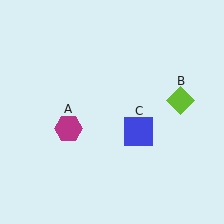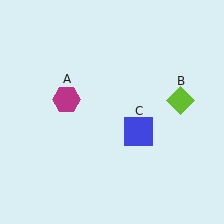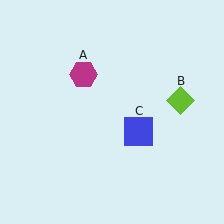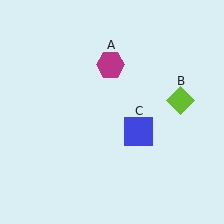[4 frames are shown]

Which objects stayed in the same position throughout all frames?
Lime diamond (object B) and blue square (object C) remained stationary.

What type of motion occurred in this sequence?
The magenta hexagon (object A) rotated clockwise around the center of the scene.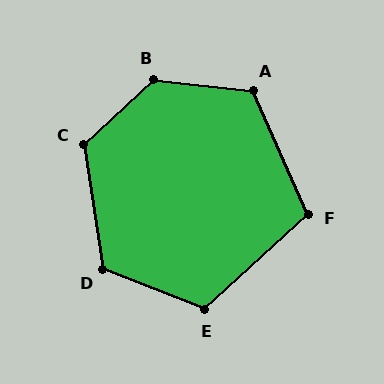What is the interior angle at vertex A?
Approximately 120 degrees (obtuse).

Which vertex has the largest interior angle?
B, at approximately 131 degrees.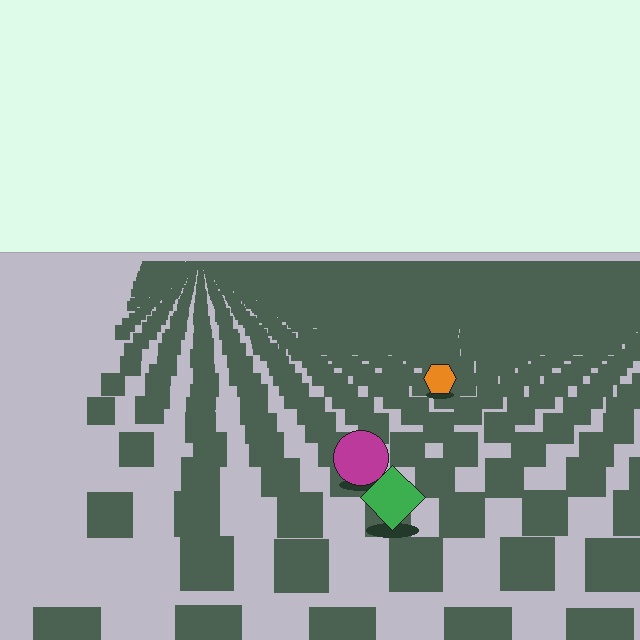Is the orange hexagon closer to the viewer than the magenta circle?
No. The magenta circle is closer — you can tell from the texture gradient: the ground texture is coarser near it.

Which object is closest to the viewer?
The green diamond is closest. The texture marks near it are larger and more spread out.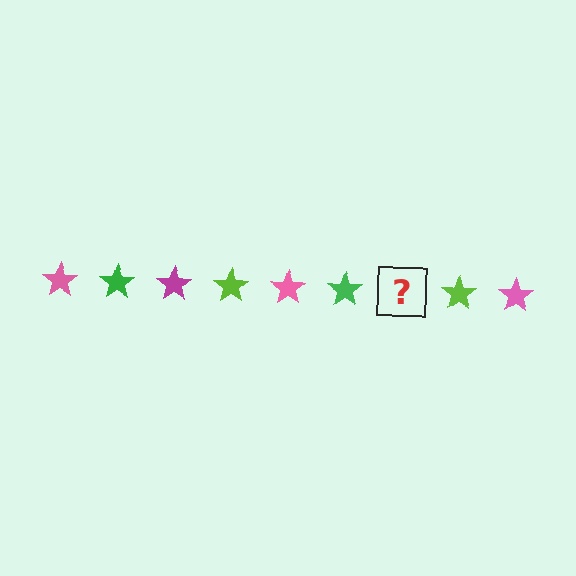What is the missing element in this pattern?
The missing element is a magenta star.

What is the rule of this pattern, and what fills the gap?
The rule is that the pattern cycles through pink, green, magenta, lime stars. The gap should be filled with a magenta star.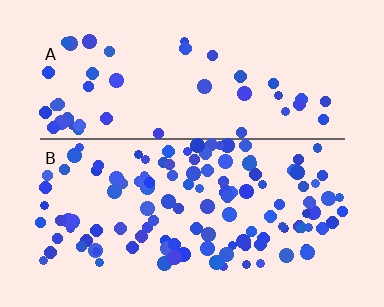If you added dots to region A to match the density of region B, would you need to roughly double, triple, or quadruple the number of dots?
Approximately triple.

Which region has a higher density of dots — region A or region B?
B (the bottom).